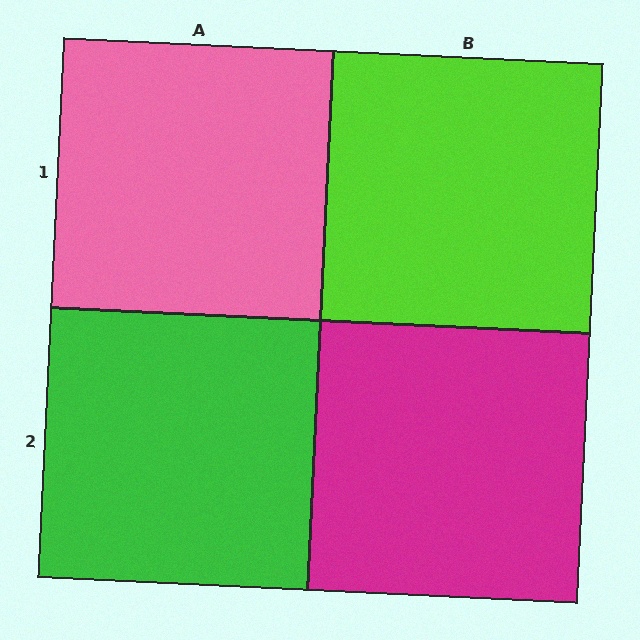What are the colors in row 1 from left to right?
Pink, lime.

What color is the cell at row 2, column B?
Magenta.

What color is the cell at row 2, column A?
Green.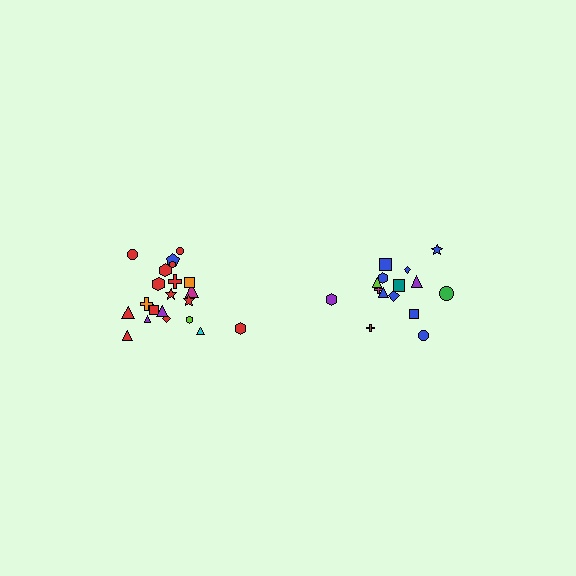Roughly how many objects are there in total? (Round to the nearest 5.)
Roughly 35 objects in total.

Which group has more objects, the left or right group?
The left group.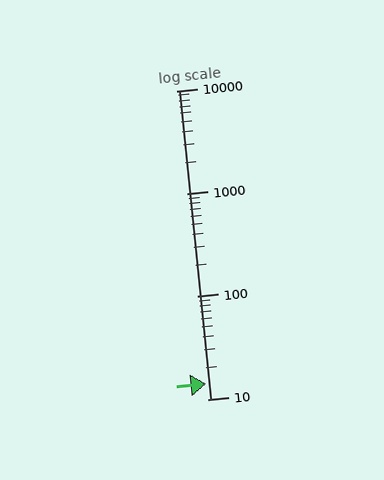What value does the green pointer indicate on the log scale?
The pointer indicates approximately 14.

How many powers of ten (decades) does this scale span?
The scale spans 3 decades, from 10 to 10000.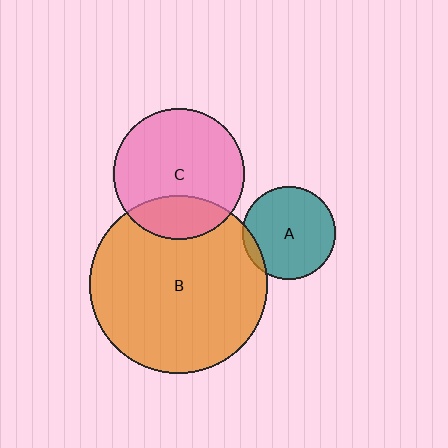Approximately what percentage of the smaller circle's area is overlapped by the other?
Approximately 5%.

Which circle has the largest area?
Circle B (orange).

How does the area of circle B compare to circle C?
Approximately 1.8 times.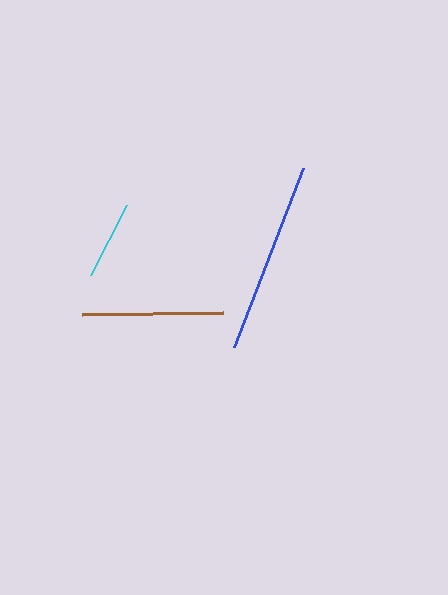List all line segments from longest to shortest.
From longest to shortest: blue, brown, cyan.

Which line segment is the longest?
The blue line is the longest at approximately 192 pixels.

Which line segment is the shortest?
The cyan line is the shortest at approximately 79 pixels.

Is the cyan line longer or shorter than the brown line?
The brown line is longer than the cyan line.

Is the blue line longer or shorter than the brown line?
The blue line is longer than the brown line.